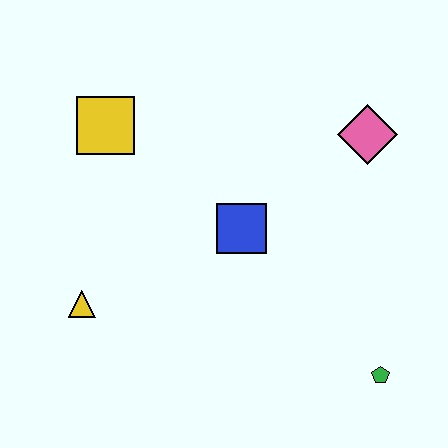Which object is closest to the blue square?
The pink diamond is closest to the blue square.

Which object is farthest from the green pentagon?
The yellow square is farthest from the green pentagon.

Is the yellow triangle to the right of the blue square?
No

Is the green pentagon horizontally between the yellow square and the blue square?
No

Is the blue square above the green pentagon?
Yes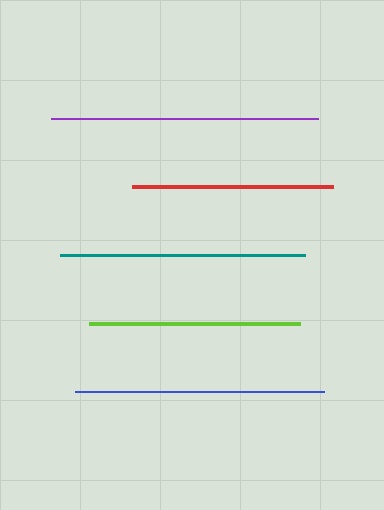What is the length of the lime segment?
The lime segment is approximately 211 pixels long.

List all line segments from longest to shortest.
From longest to shortest: purple, blue, teal, lime, red.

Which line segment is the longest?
The purple line is the longest at approximately 267 pixels.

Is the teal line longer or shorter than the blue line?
The blue line is longer than the teal line.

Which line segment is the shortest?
The red line is the shortest at approximately 201 pixels.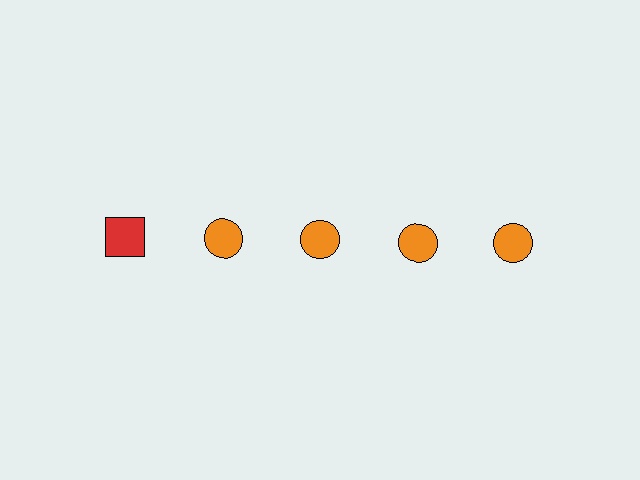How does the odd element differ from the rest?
It differs in both color (red instead of orange) and shape (square instead of circle).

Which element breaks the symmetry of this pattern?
The red square in the top row, leftmost column breaks the symmetry. All other shapes are orange circles.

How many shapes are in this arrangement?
There are 5 shapes arranged in a grid pattern.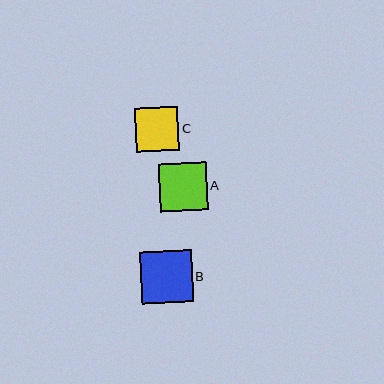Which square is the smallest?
Square C is the smallest with a size of approximately 44 pixels.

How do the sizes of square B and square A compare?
Square B and square A are approximately the same size.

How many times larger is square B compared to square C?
Square B is approximately 1.2 times the size of square C.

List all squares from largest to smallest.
From largest to smallest: B, A, C.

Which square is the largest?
Square B is the largest with a size of approximately 52 pixels.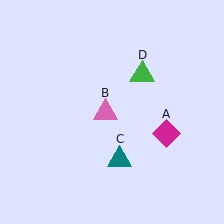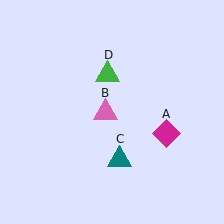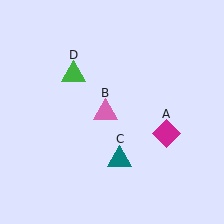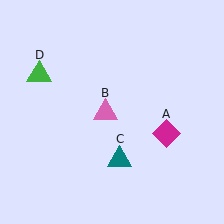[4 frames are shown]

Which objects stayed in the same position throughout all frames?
Magenta diamond (object A) and pink triangle (object B) and teal triangle (object C) remained stationary.